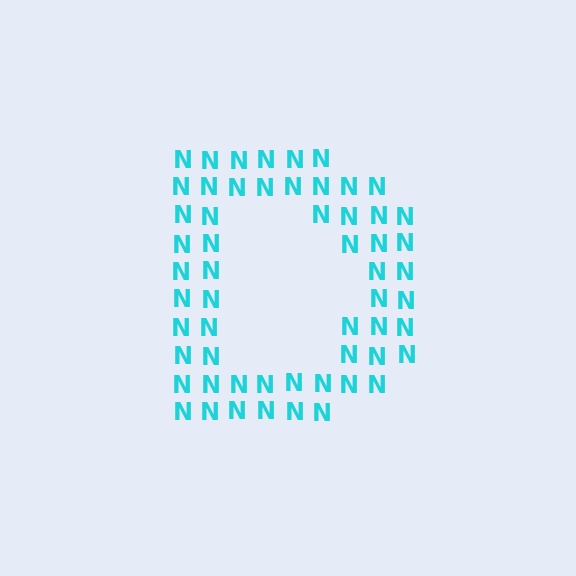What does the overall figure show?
The overall figure shows the letter D.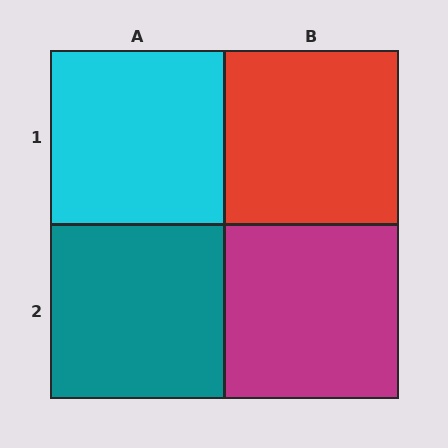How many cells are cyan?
1 cell is cyan.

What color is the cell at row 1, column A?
Cyan.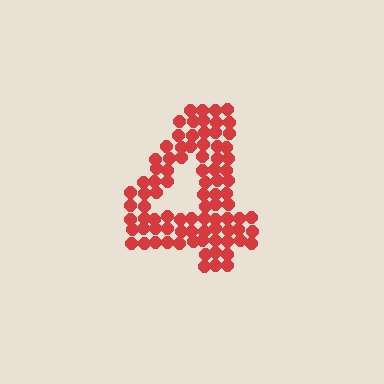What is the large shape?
The large shape is the digit 4.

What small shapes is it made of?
It is made of small circles.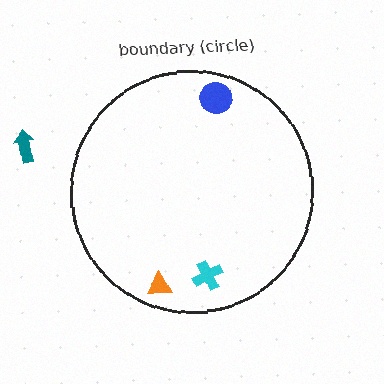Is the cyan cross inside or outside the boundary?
Inside.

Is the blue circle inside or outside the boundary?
Inside.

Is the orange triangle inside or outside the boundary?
Inside.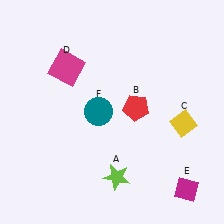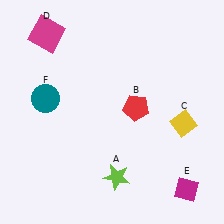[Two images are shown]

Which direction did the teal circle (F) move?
The teal circle (F) moved left.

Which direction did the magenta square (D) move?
The magenta square (D) moved up.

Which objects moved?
The objects that moved are: the magenta square (D), the teal circle (F).